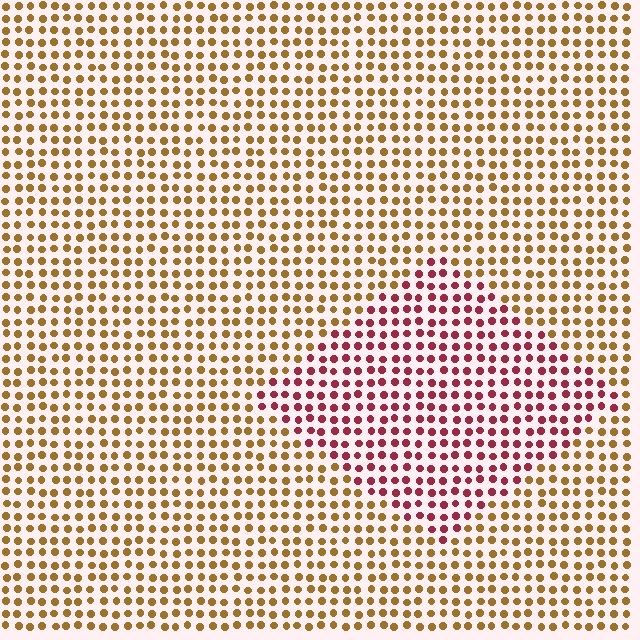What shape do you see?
I see a diamond.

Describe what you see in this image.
The image is filled with small brown elements in a uniform arrangement. A diamond-shaped region is visible where the elements are tinted to a slightly different hue, forming a subtle color boundary.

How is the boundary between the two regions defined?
The boundary is defined purely by a slight shift in hue (about 52 degrees). Spacing, size, and orientation are identical on both sides.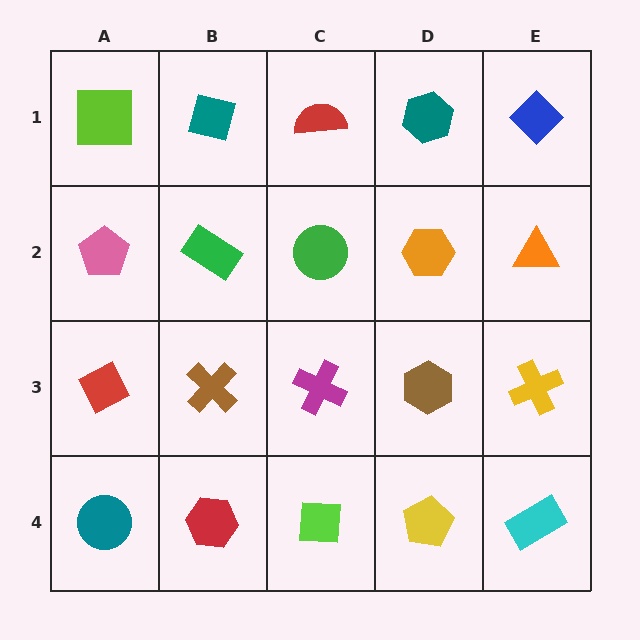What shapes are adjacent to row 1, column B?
A green rectangle (row 2, column B), a lime square (row 1, column A), a red semicircle (row 1, column C).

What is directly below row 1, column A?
A pink pentagon.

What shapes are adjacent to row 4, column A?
A red diamond (row 3, column A), a red hexagon (row 4, column B).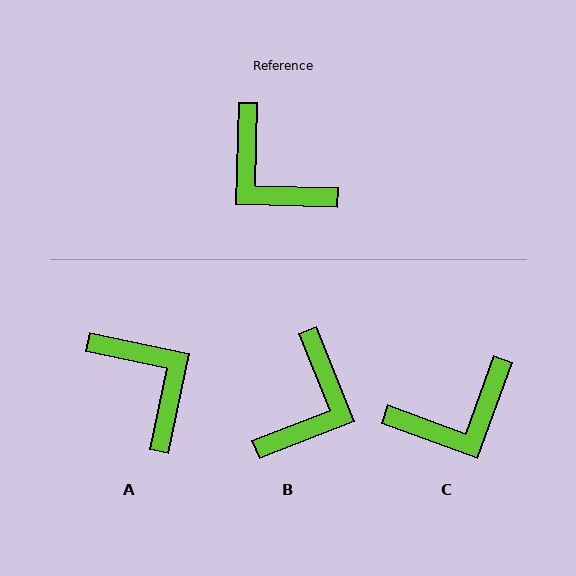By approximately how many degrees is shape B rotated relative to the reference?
Approximately 113 degrees counter-clockwise.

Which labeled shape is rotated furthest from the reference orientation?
A, about 170 degrees away.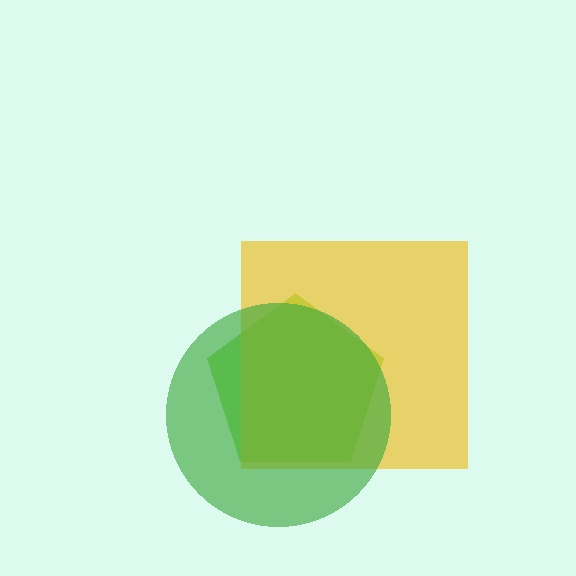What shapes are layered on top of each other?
The layered shapes are: a lime pentagon, a yellow square, a green circle.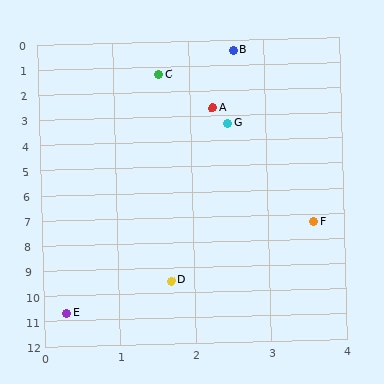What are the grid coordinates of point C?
Point C is at approximately (1.6, 1.3).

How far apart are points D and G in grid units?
Points D and G are about 6.3 grid units apart.